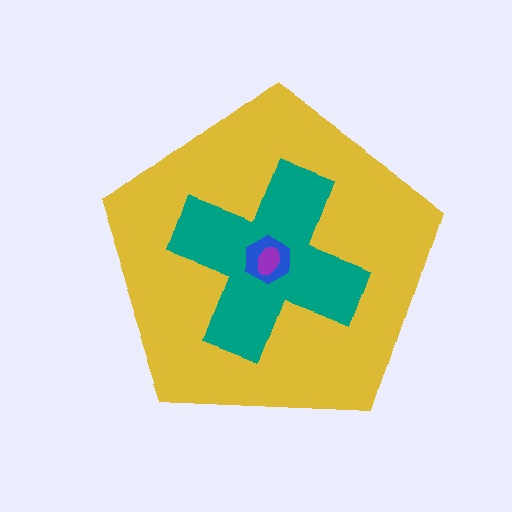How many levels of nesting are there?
4.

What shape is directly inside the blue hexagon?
The purple ellipse.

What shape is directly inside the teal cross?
The blue hexagon.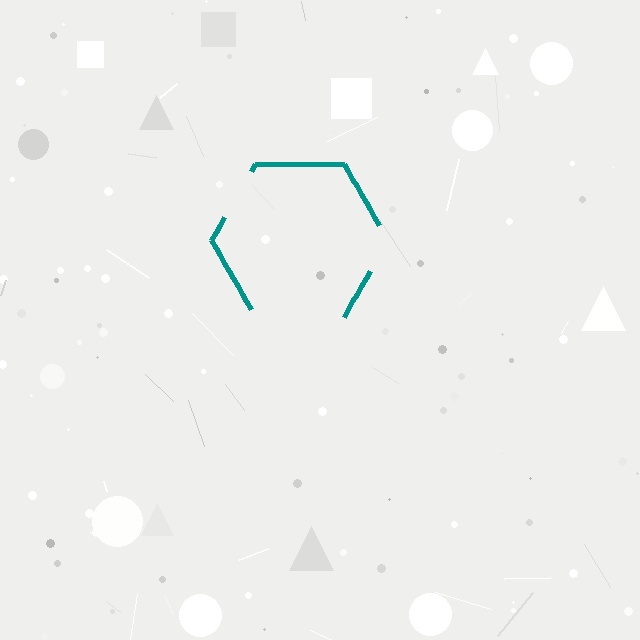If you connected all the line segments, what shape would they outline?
They would outline a hexagon.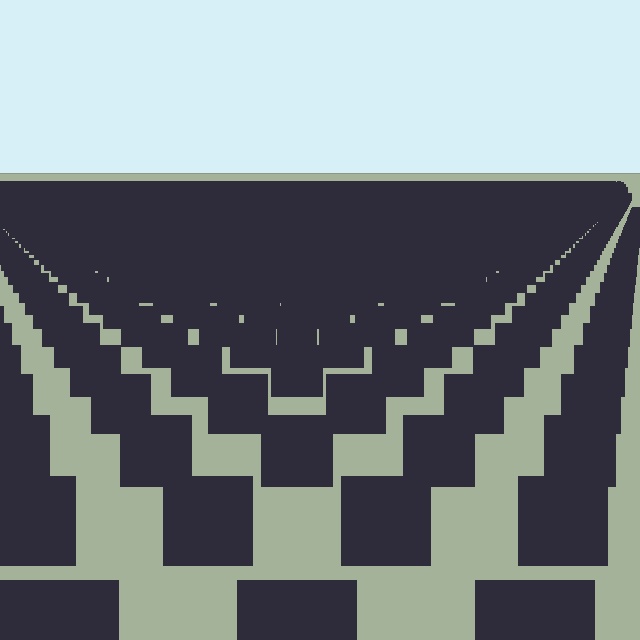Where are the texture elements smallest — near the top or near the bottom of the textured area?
Near the top.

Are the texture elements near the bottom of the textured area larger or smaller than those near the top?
Larger. Near the bottom, elements are closer to the viewer and appear at a bigger on-screen size.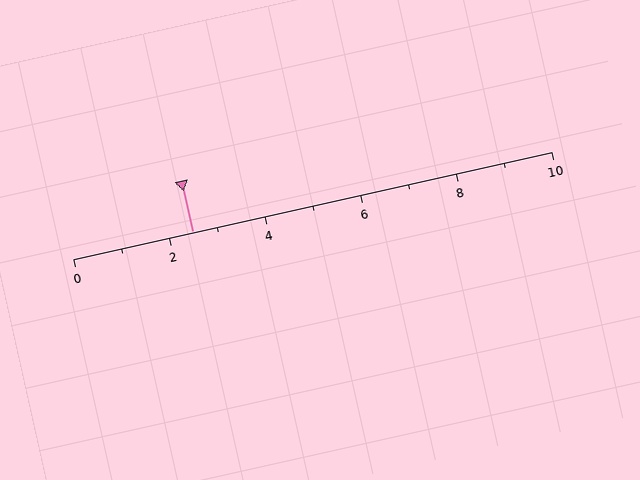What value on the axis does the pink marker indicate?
The marker indicates approximately 2.5.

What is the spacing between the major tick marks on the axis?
The major ticks are spaced 2 apart.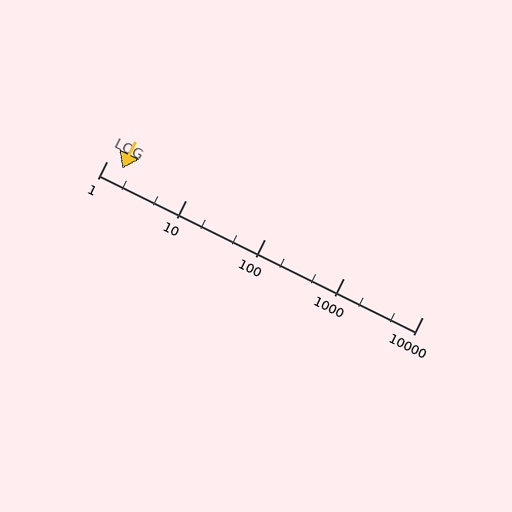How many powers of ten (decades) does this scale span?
The scale spans 4 decades, from 1 to 10000.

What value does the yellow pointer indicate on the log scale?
The pointer indicates approximately 1.6.